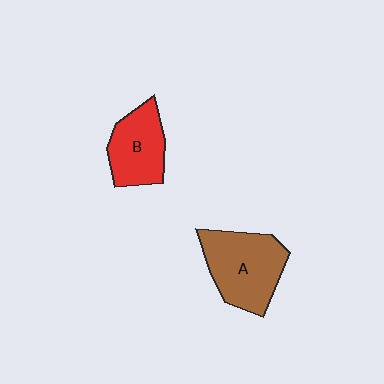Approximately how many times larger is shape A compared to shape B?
Approximately 1.4 times.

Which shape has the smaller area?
Shape B (red).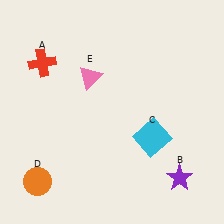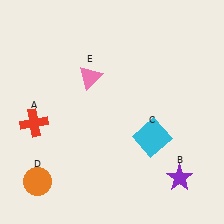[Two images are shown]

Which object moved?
The red cross (A) moved down.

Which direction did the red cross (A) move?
The red cross (A) moved down.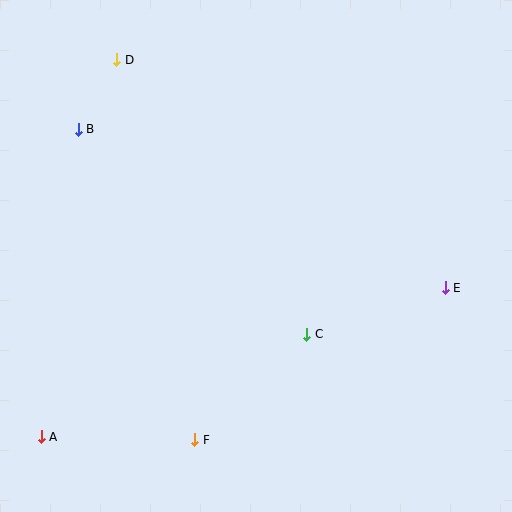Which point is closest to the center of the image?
Point C at (307, 334) is closest to the center.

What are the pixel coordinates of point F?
Point F is at (195, 440).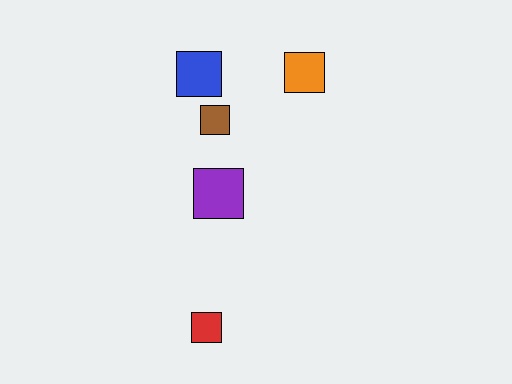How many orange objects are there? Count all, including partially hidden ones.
There is 1 orange object.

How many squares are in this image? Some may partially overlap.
There are 5 squares.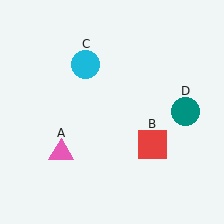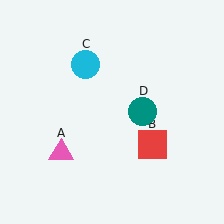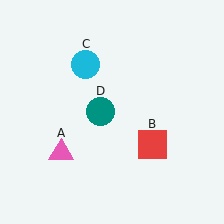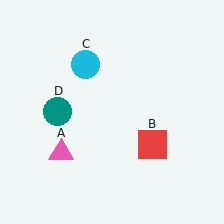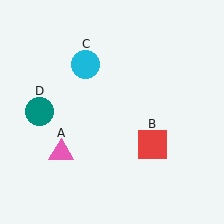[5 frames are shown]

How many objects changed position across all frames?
1 object changed position: teal circle (object D).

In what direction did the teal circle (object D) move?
The teal circle (object D) moved left.